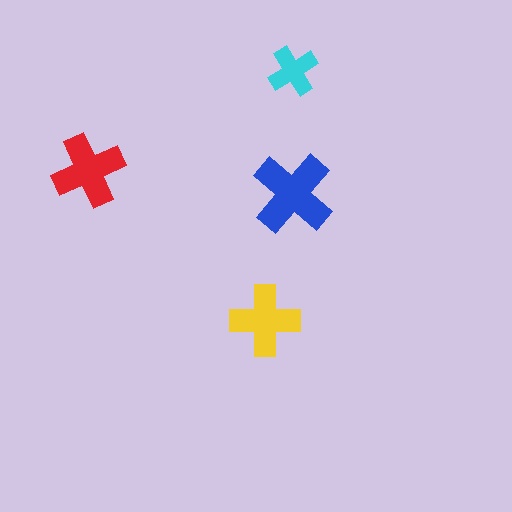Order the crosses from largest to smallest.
the blue one, the red one, the yellow one, the cyan one.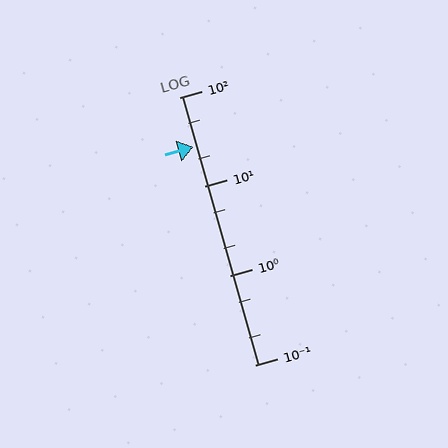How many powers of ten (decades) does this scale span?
The scale spans 3 decades, from 0.1 to 100.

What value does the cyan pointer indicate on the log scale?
The pointer indicates approximately 28.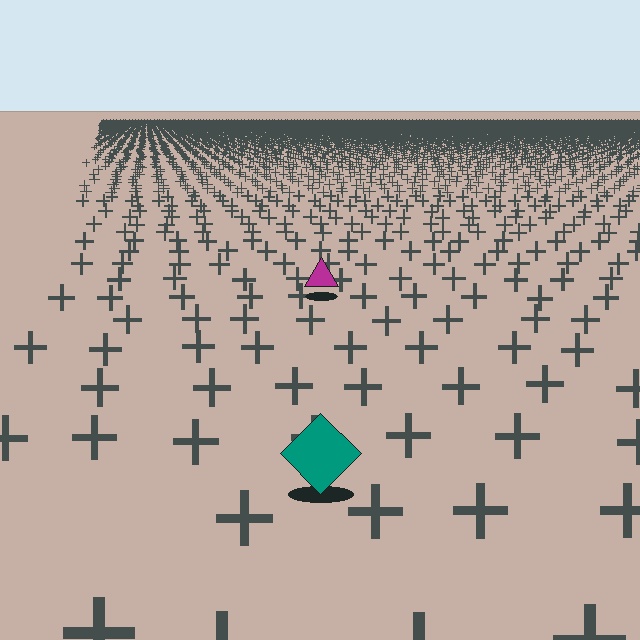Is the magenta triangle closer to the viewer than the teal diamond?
No. The teal diamond is closer — you can tell from the texture gradient: the ground texture is coarser near it.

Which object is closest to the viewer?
The teal diamond is closest. The texture marks near it are larger and more spread out.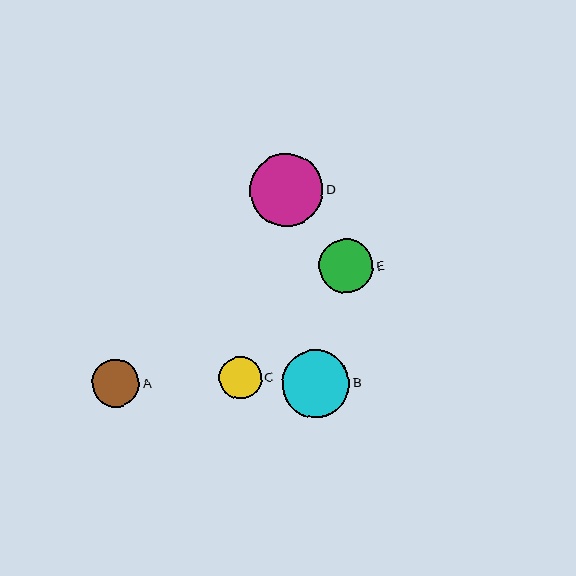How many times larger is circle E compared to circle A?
Circle E is approximately 1.1 times the size of circle A.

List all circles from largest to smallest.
From largest to smallest: D, B, E, A, C.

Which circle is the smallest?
Circle C is the smallest with a size of approximately 43 pixels.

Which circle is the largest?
Circle D is the largest with a size of approximately 73 pixels.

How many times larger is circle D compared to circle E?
Circle D is approximately 1.4 times the size of circle E.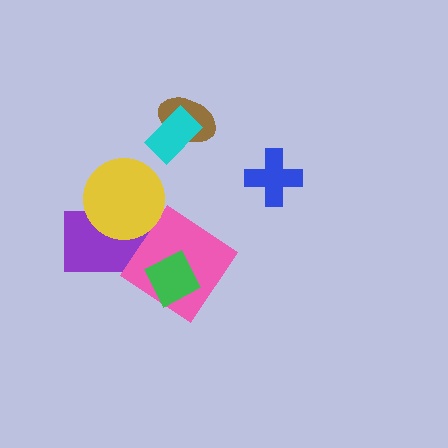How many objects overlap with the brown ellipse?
1 object overlaps with the brown ellipse.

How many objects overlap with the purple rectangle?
3 objects overlap with the purple rectangle.